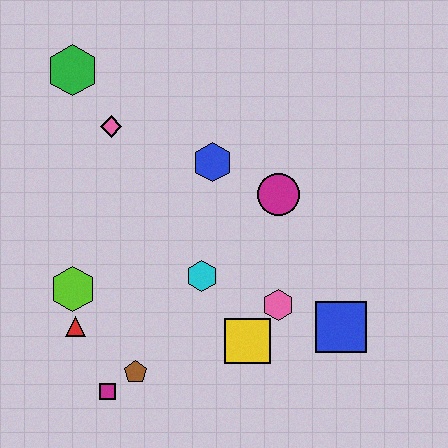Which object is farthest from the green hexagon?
The blue square is farthest from the green hexagon.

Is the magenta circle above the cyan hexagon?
Yes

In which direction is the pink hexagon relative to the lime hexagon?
The pink hexagon is to the right of the lime hexagon.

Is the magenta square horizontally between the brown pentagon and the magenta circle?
No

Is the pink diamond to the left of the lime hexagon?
No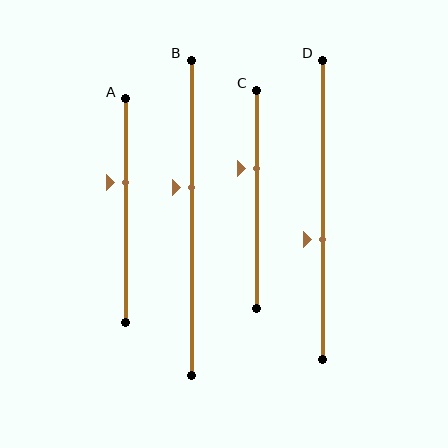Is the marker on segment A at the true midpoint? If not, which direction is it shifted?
No, the marker on segment A is shifted upward by about 13% of the segment length.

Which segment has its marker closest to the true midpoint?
Segment B has its marker closest to the true midpoint.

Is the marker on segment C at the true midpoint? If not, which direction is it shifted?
No, the marker on segment C is shifted upward by about 14% of the segment length.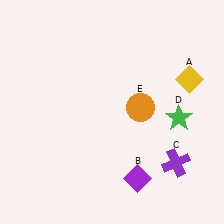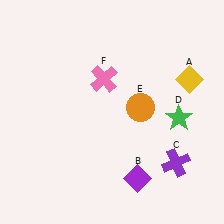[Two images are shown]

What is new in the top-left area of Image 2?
A pink cross (F) was added in the top-left area of Image 2.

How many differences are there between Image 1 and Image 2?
There is 1 difference between the two images.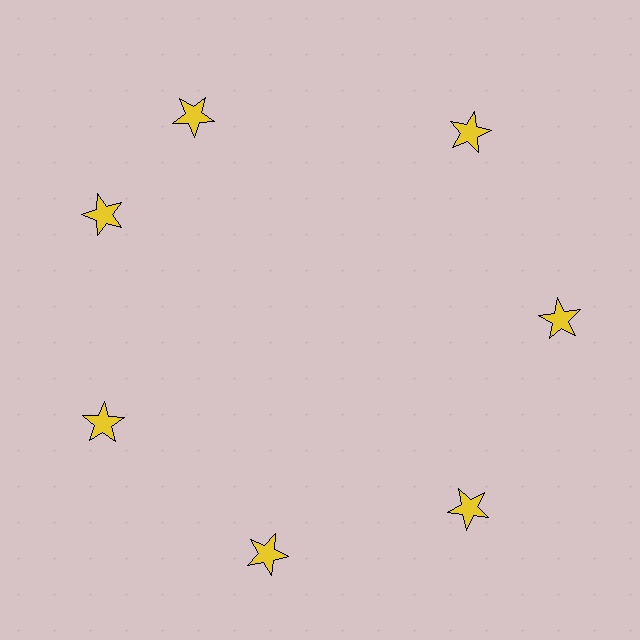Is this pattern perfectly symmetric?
No. The 7 yellow stars are arranged in a ring, but one element near the 12 o'clock position is rotated out of alignment along the ring, breaking the 7-fold rotational symmetry.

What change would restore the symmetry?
The symmetry would be restored by rotating it back into even spacing with its neighbors so that all 7 stars sit at equal angles and equal distance from the center.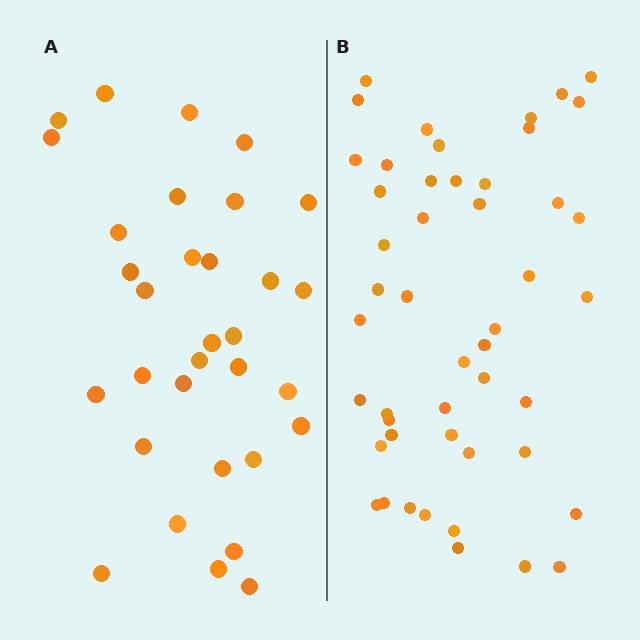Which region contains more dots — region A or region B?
Region B (the right region) has more dots.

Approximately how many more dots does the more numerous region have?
Region B has approximately 15 more dots than region A.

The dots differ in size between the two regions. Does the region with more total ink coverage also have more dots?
No. Region A has more total ink coverage because its dots are larger, but region B actually contains more individual dots. Total area can be misleading — the number of items is what matters here.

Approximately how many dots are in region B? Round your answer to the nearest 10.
About 50 dots. (The exact count is 48, which rounds to 50.)